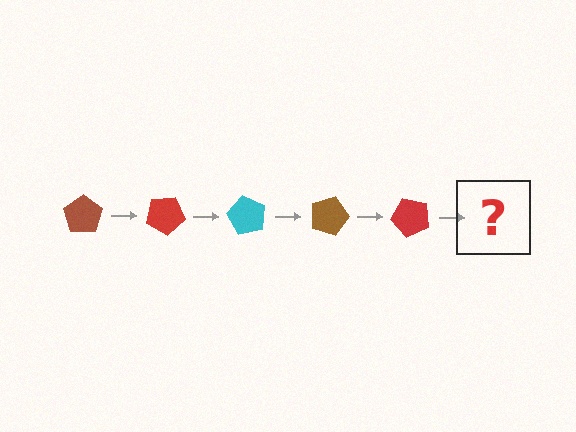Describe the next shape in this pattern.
It should be a cyan pentagon, rotated 150 degrees from the start.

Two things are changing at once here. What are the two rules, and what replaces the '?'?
The two rules are that it rotates 30 degrees each step and the color cycles through brown, red, and cyan. The '?' should be a cyan pentagon, rotated 150 degrees from the start.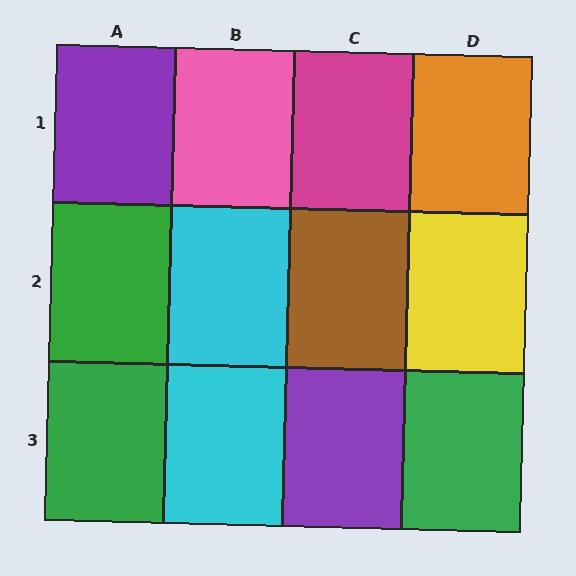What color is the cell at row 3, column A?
Green.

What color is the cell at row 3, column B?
Cyan.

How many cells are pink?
1 cell is pink.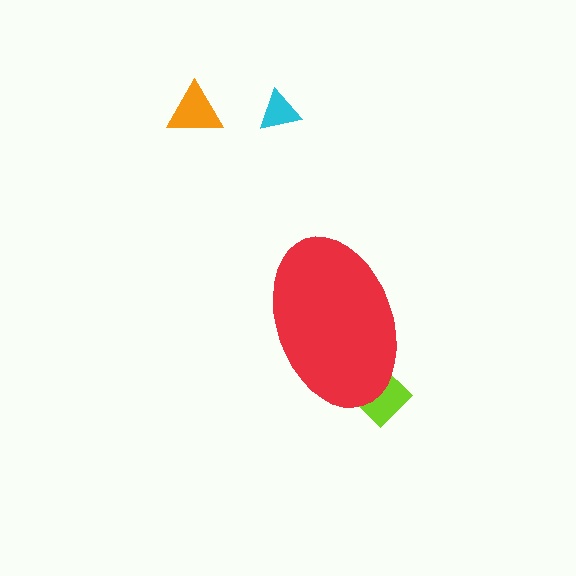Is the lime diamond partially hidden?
Yes, the lime diamond is partially hidden behind the red ellipse.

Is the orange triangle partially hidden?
No, the orange triangle is fully visible.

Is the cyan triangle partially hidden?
No, the cyan triangle is fully visible.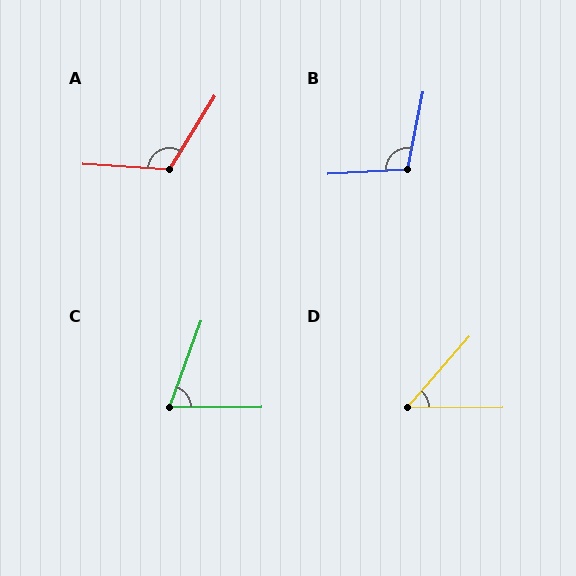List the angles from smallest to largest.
D (49°), C (69°), B (104°), A (118°).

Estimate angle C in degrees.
Approximately 69 degrees.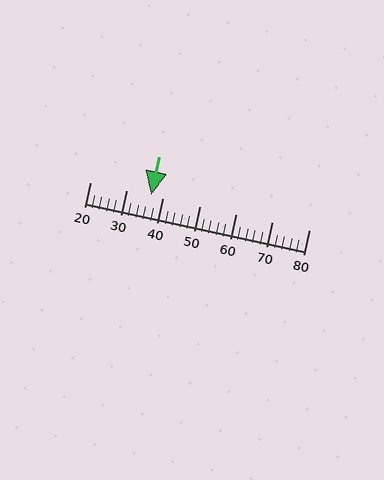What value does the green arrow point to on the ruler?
The green arrow points to approximately 37.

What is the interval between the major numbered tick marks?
The major tick marks are spaced 10 units apart.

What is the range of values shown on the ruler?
The ruler shows values from 20 to 80.